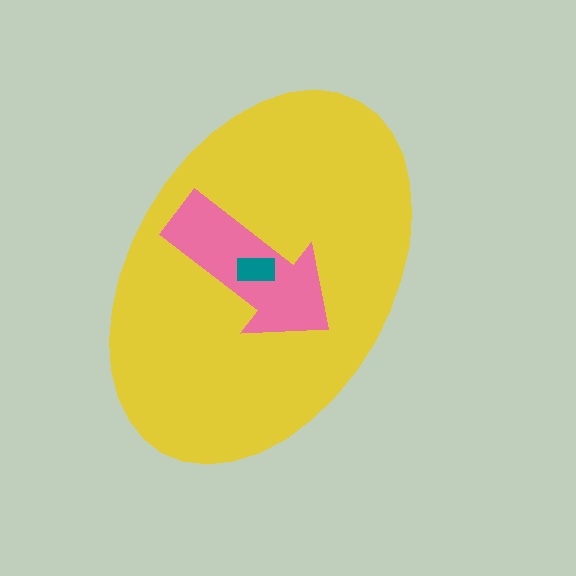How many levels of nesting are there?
3.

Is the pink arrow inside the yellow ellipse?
Yes.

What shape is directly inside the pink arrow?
The teal rectangle.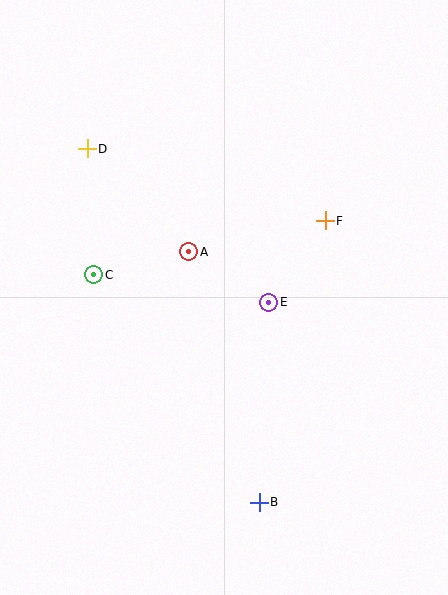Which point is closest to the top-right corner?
Point F is closest to the top-right corner.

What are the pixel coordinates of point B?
Point B is at (259, 502).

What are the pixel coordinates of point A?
Point A is at (189, 252).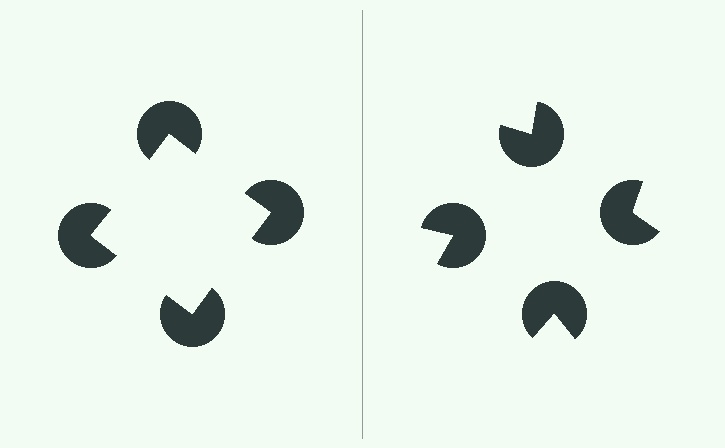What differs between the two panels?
The pac-man discs are positioned identically on both sides; only the wedge orientations differ. On the left they align to a square; on the right they are misaligned.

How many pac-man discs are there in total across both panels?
8 — 4 on each side.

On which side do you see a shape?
An illusory square appears on the left side. On the right side the wedge cuts are rotated, so no coherent shape forms.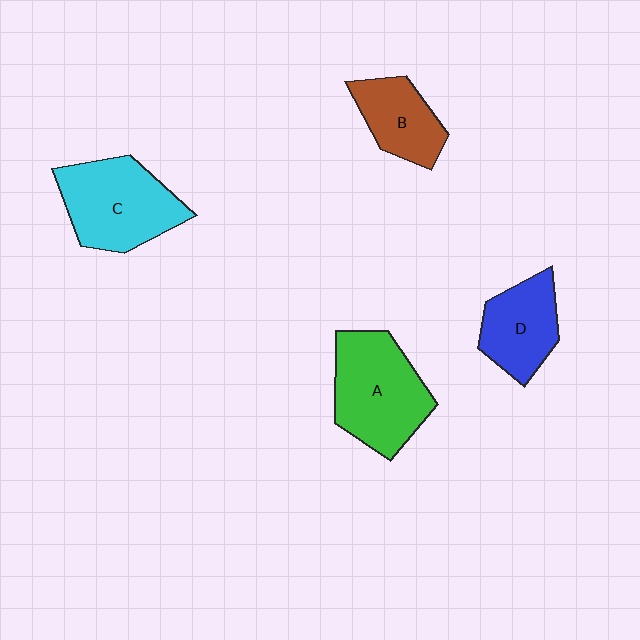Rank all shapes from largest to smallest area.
From largest to smallest: A (green), C (cyan), D (blue), B (brown).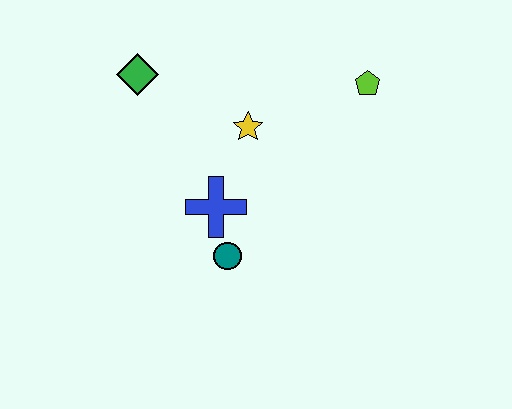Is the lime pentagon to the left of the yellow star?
No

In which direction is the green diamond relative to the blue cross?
The green diamond is above the blue cross.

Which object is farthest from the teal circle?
The lime pentagon is farthest from the teal circle.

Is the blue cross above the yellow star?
No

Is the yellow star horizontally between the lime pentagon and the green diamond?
Yes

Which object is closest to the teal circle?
The blue cross is closest to the teal circle.